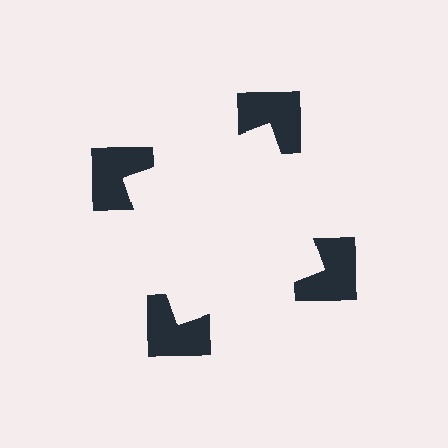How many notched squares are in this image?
There are 4 — one at each vertex of the illusory square.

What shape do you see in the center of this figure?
An illusory square — its edges are inferred from the aligned wedge cuts in the notched squares, not physically drawn.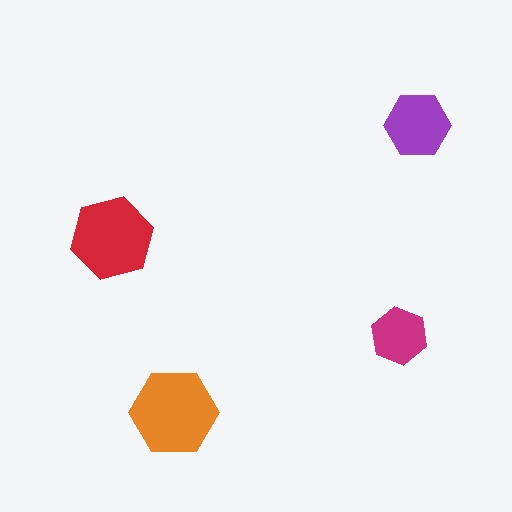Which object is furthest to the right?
The purple hexagon is rightmost.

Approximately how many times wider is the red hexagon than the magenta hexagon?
About 1.5 times wider.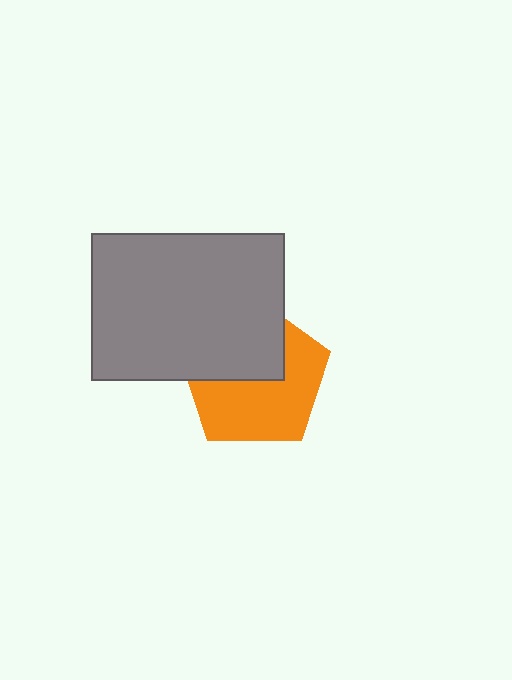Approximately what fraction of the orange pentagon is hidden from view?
Roughly 43% of the orange pentagon is hidden behind the gray rectangle.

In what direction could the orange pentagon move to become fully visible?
The orange pentagon could move down. That would shift it out from behind the gray rectangle entirely.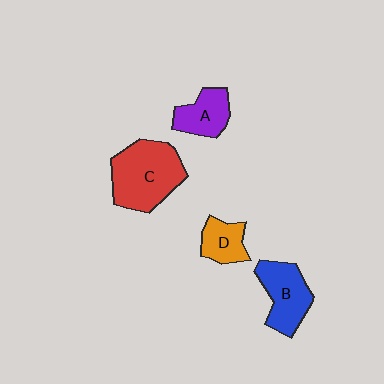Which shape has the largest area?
Shape C (red).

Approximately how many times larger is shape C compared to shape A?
Approximately 2.0 times.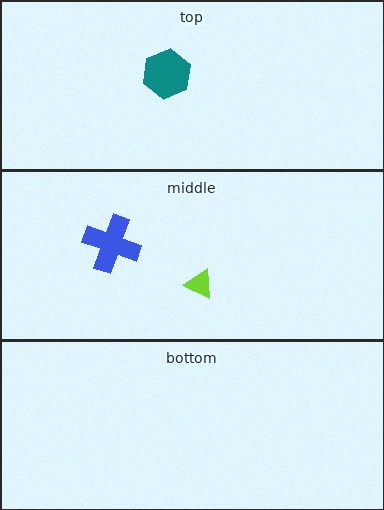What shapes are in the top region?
The teal hexagon.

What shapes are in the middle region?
The lime triangle, the blue cross.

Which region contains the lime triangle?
The middle region.